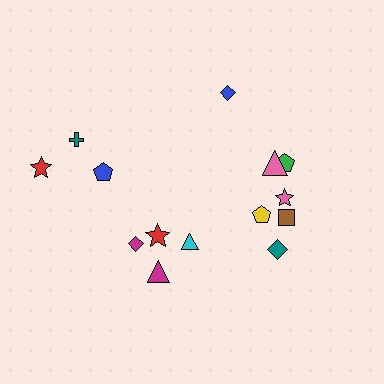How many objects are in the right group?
There are 8 objects.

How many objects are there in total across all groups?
There are 14 objects.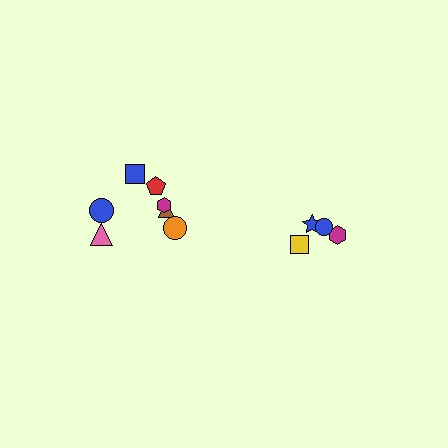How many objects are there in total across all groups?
There are 11 objects.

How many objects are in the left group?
There are 7 objects.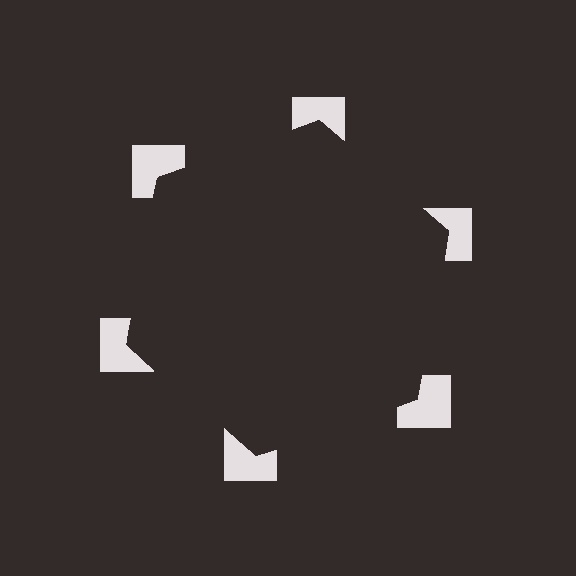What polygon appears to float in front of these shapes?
An illusory hexagon — its edges are inferred from the aligned wedge cuts in the notched squares, not physically drawn.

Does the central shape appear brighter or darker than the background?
It typically appears slightly darker than the background, even though no actual brightness change is drawn.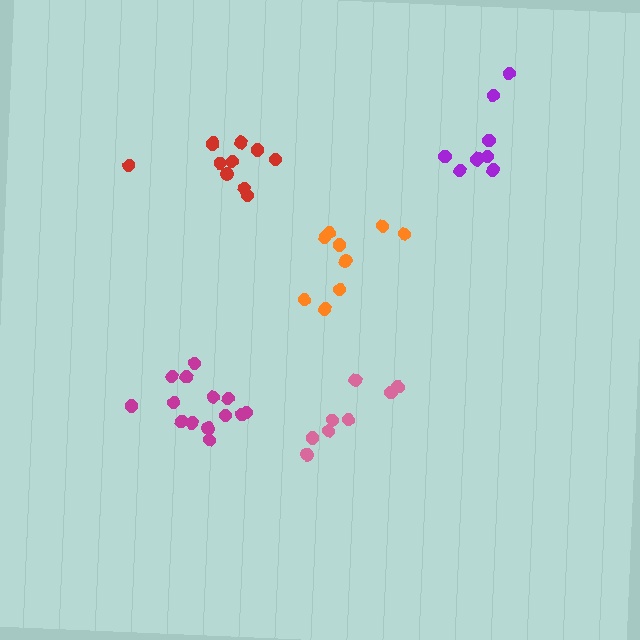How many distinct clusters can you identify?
There are 5 distinct clusters.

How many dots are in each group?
Group 1: 9 dots, Group 2: 11 dots, Group 3: 9 dots, Group 4: 14 dots, Group 5: 8 dots (51 total).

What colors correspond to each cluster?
The clusters are colored: purple, red, orange, magenta, pink.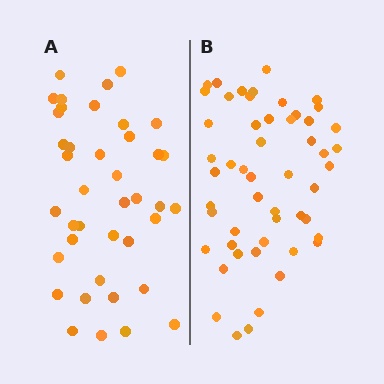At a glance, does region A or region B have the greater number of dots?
Region B (the right region) has more dots.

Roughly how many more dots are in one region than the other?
Region B has roughly 12 or so more dots than region A.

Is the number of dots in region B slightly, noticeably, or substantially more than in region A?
Region B has noticeably more, but not dramatically so. The ratio is roughly 1.3 to 1.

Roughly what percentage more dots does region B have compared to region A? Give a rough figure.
About 30% more.